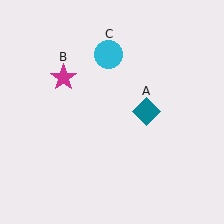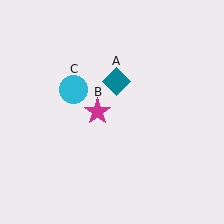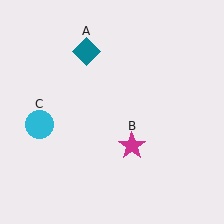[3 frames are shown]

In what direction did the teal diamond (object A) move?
The teal diamond (object A) moved up and to the left.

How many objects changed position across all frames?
3 objects changed position: teal diamond (object A), magenta star (object B), cyan circle (object C).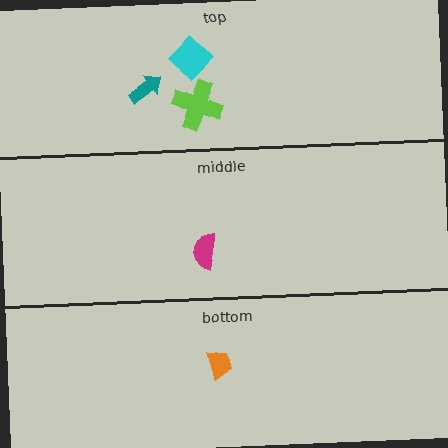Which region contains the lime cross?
The top region.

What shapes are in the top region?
The cyan diamond, the lime cross, the teal arrow.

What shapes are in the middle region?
The magenta semicircle.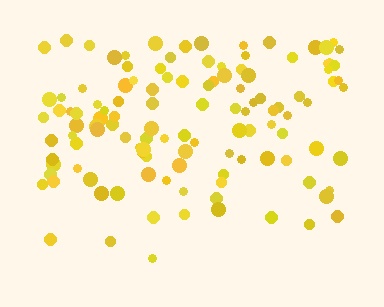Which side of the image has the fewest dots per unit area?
The bottom.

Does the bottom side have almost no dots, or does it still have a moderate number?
Still a moderate number, just noticeably fewer than the top.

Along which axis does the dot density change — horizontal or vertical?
Vertical.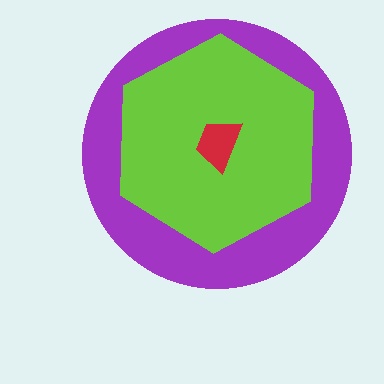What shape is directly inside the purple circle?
The lime hexagon.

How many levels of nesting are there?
3.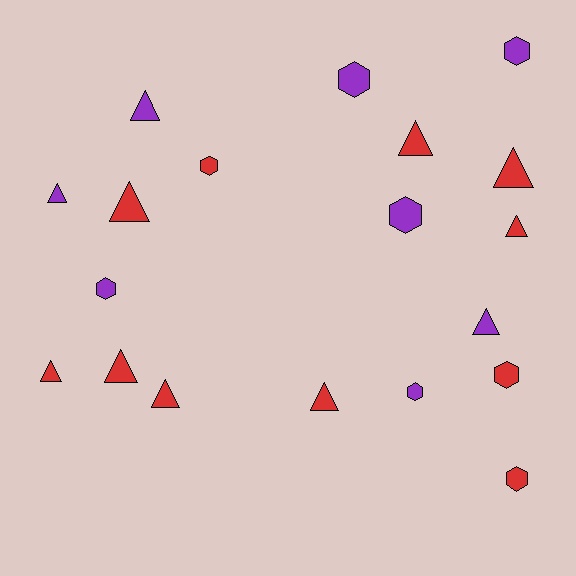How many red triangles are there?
There are 8 red triangles.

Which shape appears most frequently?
Triangle, with 11 objects.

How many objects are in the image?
There are 19 objects.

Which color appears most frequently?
Red, with 11 objects.